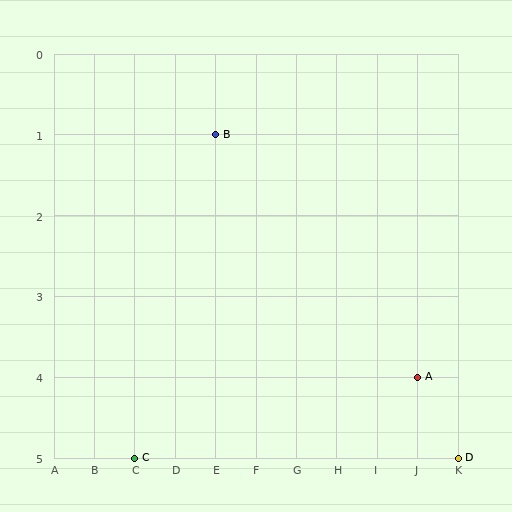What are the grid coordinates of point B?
Point B is at grid coordinates (E, 1).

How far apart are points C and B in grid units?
Points C and B are 2 columns and 4 rows apart (about 4.5 grid units diagonally).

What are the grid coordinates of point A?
Point A is at grid coordinates (J, 4).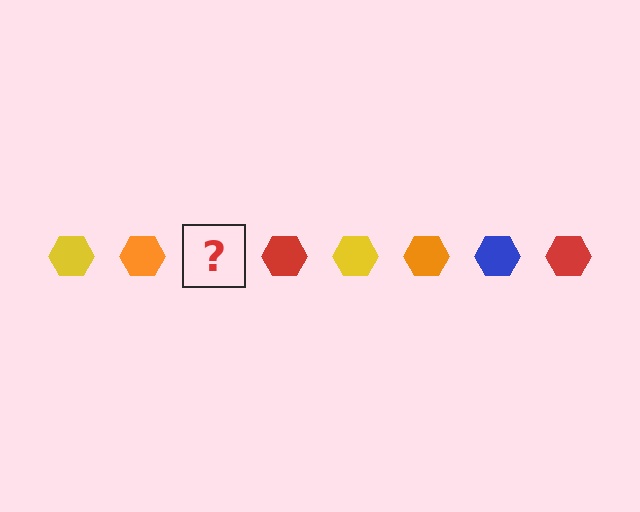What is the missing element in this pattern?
The missing element is a blue hexagon.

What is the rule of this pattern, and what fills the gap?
The rule is that the pattern cycles through yellow, orange, blue, red hexagons. The gap should be filled with a blue hexagon.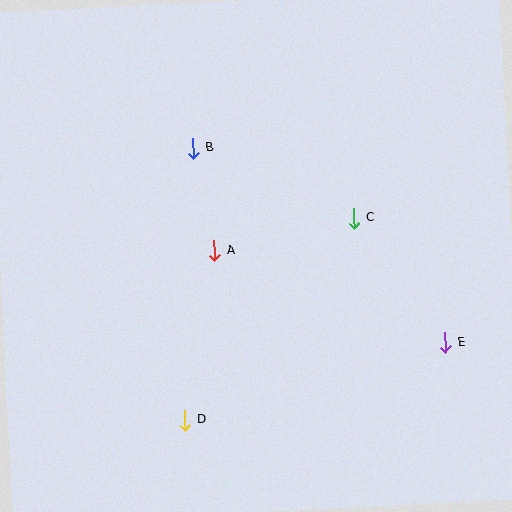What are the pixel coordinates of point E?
Point E is at (446, 342).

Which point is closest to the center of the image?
Point A at (214, 251) is closest to the center.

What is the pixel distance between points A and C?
The distance between A and C is 143 pixels.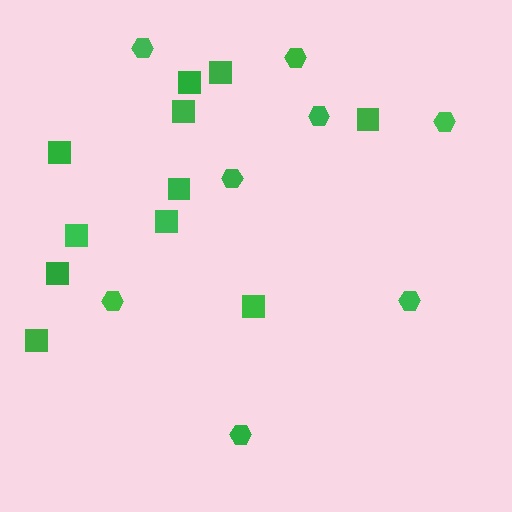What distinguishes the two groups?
There are 2 groups: one group of hexagons (8) and one group of squares (11).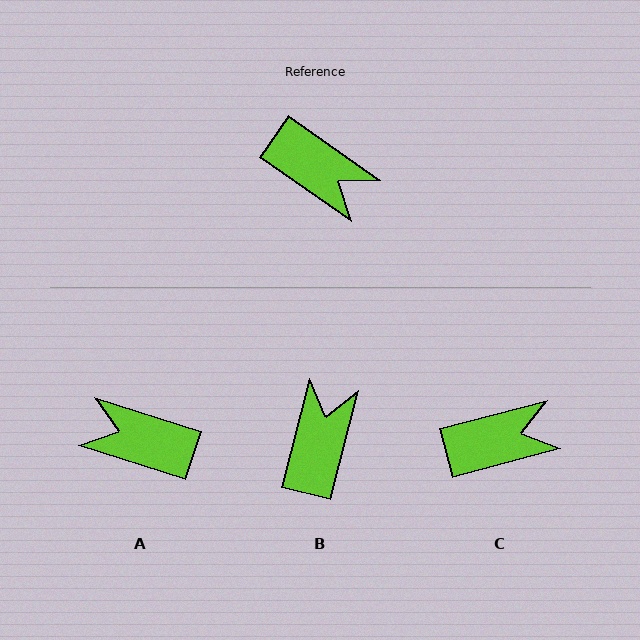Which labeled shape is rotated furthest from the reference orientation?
A, about 163 degrees away.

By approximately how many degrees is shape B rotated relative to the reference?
Approximately 111 degrees counter-clockwise.